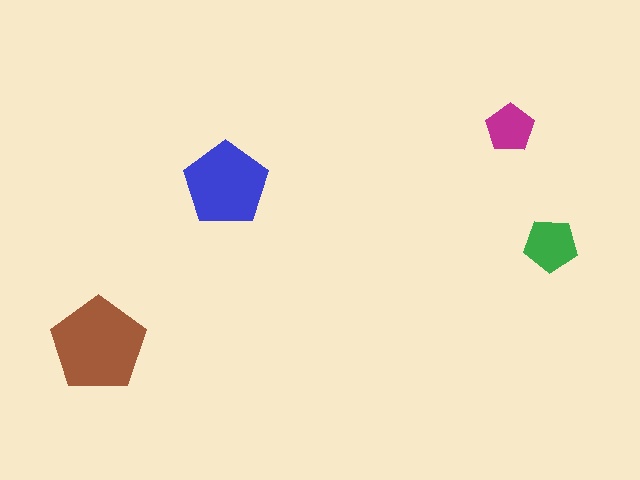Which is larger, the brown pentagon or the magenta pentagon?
The brown one.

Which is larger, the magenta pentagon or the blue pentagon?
The blue one.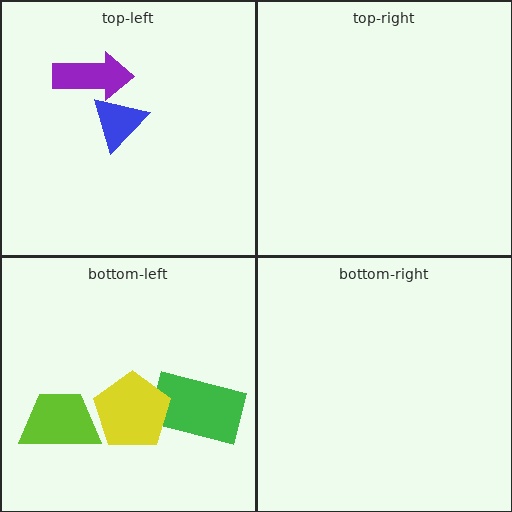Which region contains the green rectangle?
The bottom-left region.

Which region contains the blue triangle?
The top-left region.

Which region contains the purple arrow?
The top-left region.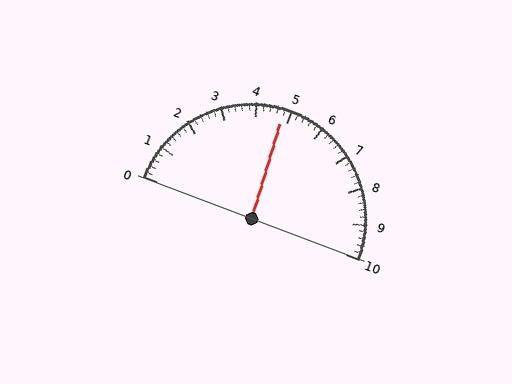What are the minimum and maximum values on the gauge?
The gauge ranges from 0 to 10.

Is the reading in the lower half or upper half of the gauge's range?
The reading is in the lower half of the range (0 to 10).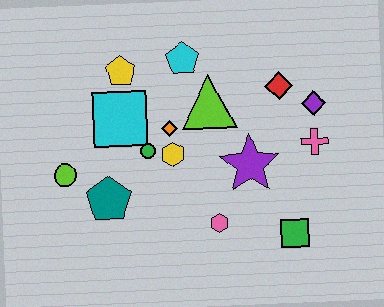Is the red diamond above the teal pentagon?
Yes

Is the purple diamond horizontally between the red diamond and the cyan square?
No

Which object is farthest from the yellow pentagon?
The green square is farthest from the yellow pentagon.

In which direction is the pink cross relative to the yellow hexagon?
The pink cross is to the right of the yellow hexagon.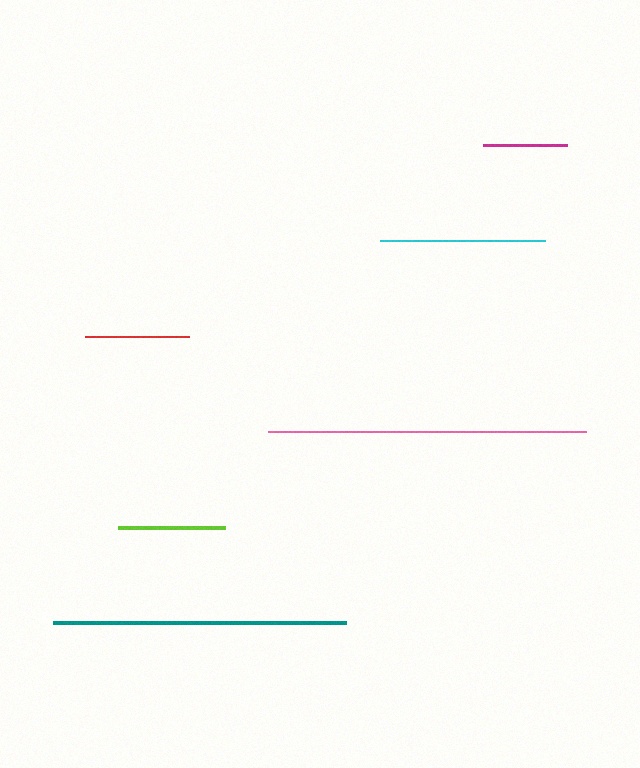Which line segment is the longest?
The pink line is the longest at approximately 318 pixels.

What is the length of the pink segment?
The pink segment is approximately 318 pixels long.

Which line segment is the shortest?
The magenta line is the shortest at approximately 84 pixels.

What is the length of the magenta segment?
The magenta segment is approximately 84 pixels long.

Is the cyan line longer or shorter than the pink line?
The pink line is longer than the cyan line.